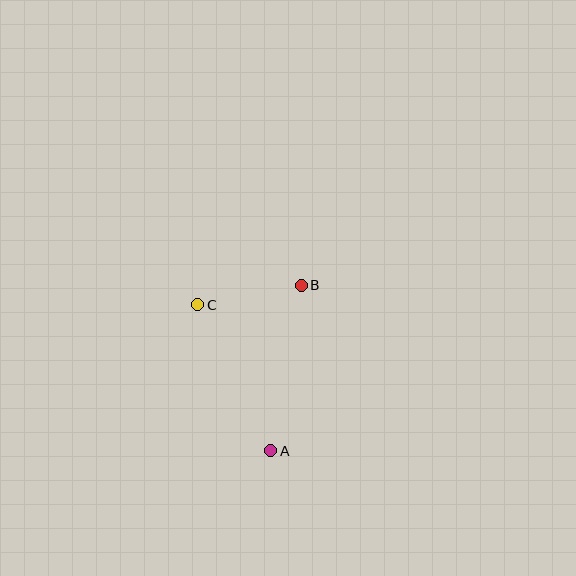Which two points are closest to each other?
Points B and C are closest to each other.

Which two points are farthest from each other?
Points A and B are farthest from each other.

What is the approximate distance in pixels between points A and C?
The distance between A and C is approximately 164 pixels.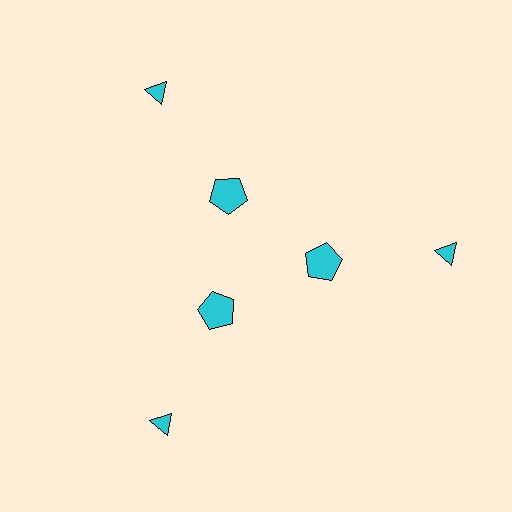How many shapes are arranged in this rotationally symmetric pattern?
There are 6 shapes, arranged in 3 groups of 2.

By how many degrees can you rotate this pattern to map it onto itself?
The pattern maps onto itself every 120 degrees of rotation.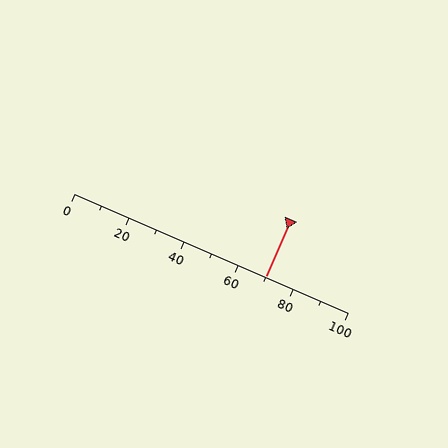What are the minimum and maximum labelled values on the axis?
The axis runs from 0 to 100.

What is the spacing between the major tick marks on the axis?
The major ticks are spaced 20 apart.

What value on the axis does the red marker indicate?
The marker indicates approximately 70.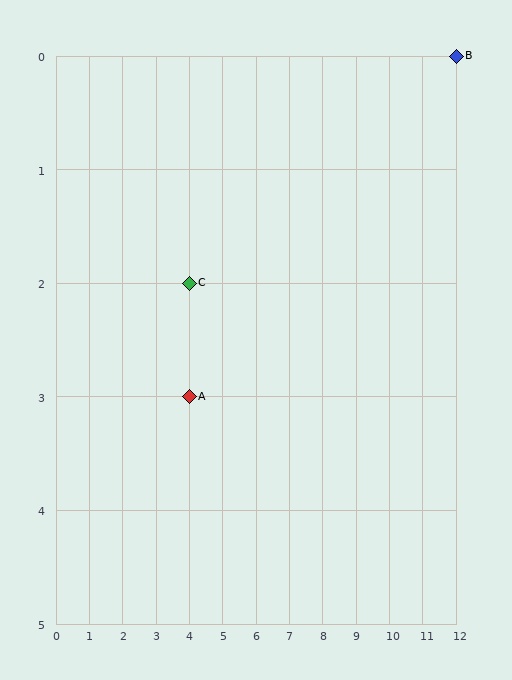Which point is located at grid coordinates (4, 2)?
Point C is at (4, 2).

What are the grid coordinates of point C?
Point C is at grid coordinates (4, 2).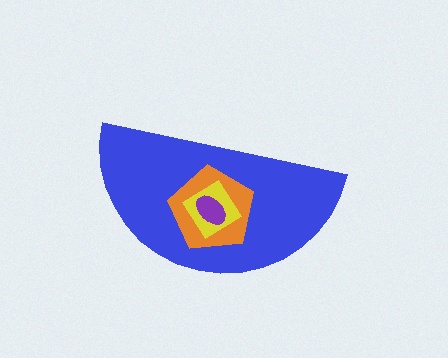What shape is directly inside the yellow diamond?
The purple ellipse.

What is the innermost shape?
The purple ellipse.